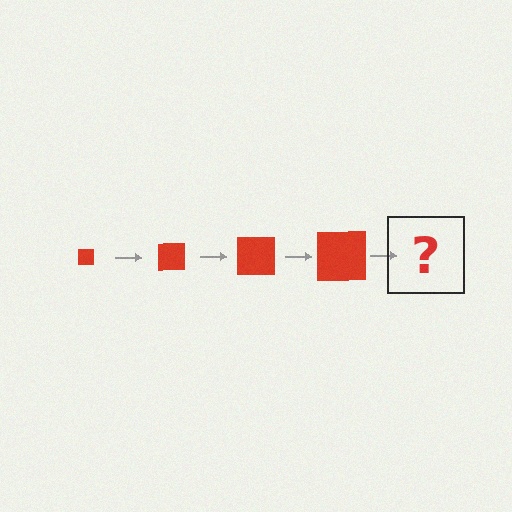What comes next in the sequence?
The next element should be a red square, larger than the previous one.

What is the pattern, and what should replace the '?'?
The pattern is that the square gets progressively larger each step. The '?' should be a red square, larger than the previous one.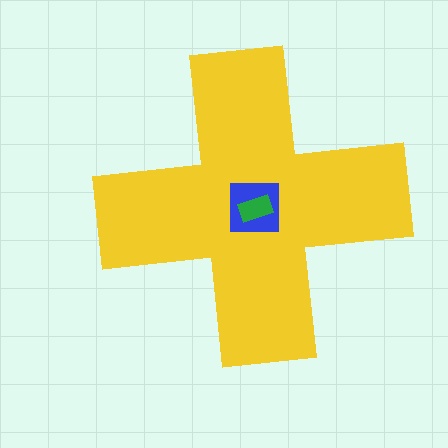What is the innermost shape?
The green rectangle.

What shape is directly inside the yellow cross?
The blue square.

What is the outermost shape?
The yellow cross.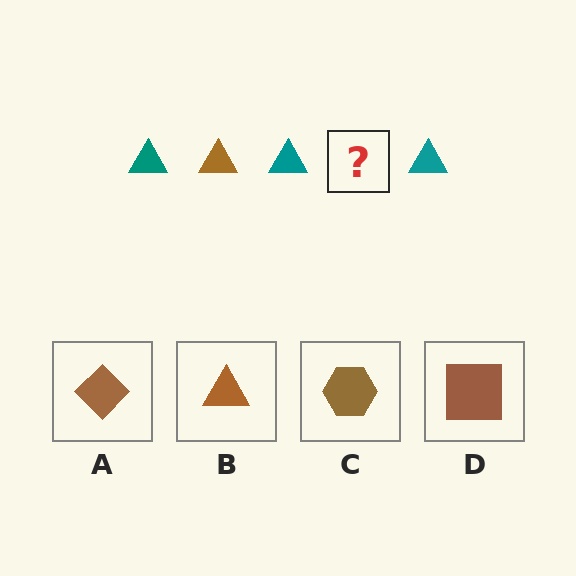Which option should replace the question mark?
Option B.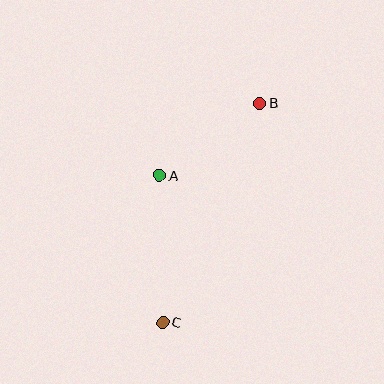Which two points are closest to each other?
Points A and B are closest to each other.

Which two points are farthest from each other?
Points B and C are farthest from each other.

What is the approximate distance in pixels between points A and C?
The distance between A and C is approximately 147 pixels.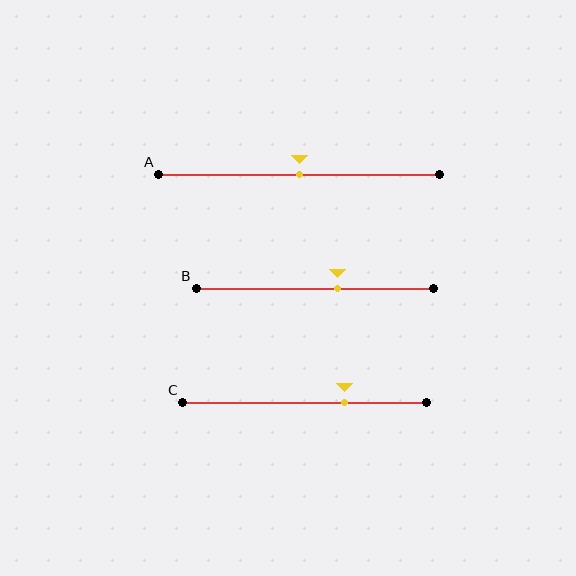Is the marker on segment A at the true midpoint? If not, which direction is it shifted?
Yes, the marker on segment A is at the true midpoint.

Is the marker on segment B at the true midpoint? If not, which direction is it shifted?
No, the marker on segment B is shifted to the right by about 9% of the segment length.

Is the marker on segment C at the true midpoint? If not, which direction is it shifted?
No, the marker on segment C is shifted to the right by about 16% of the segment length.